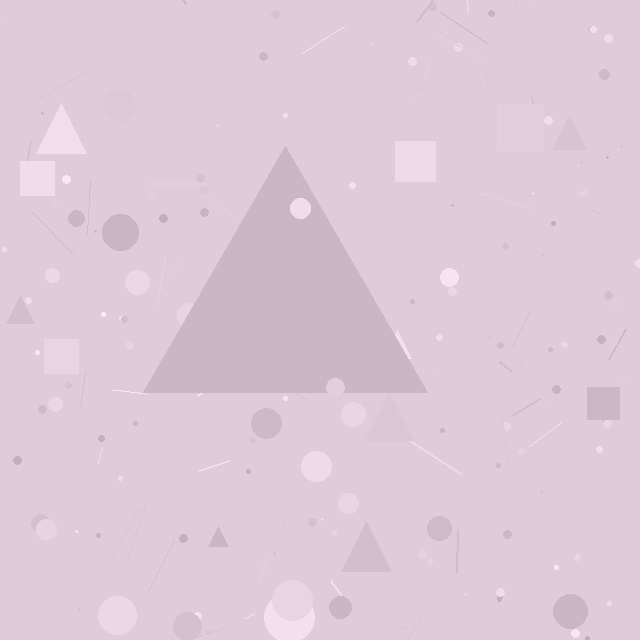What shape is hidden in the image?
A triangle is hidden in the image.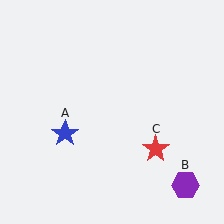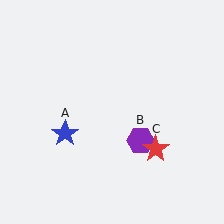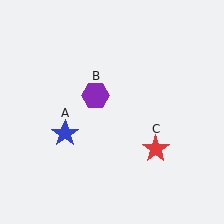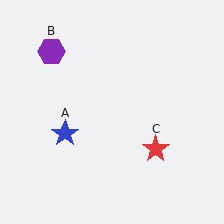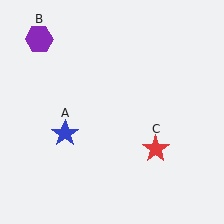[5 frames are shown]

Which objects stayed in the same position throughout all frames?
Blue star (object A) and red star (object C) remained stationary.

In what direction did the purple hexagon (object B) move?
The purple hexagon (object B) moved up and to the left.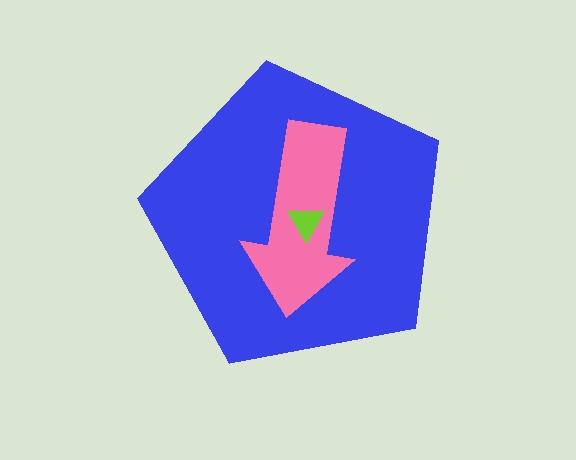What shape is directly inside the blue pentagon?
The pink arrow.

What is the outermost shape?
The blue pentagon.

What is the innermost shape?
The lime triangle.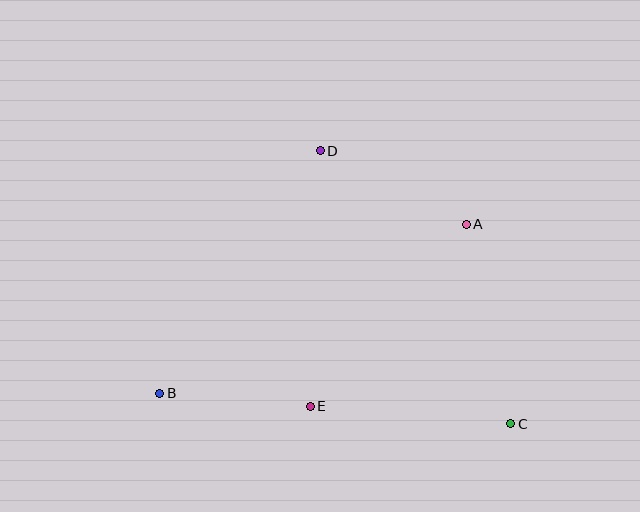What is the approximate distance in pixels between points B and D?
The distance between B and D is approximately 291 pixels.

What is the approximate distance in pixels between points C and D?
The distance between C and D is approximately 333 pixels.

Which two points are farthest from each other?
Points B and C are farthest from each other.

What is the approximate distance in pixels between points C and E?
The distance between C and E is approximately 201 pixels.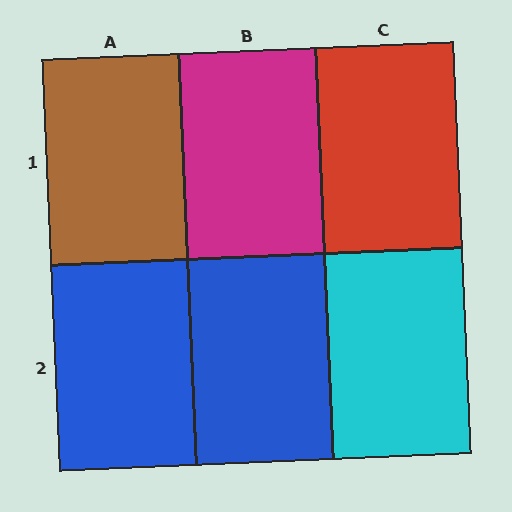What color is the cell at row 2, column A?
Blue.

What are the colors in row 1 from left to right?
Brown, magenta, red.